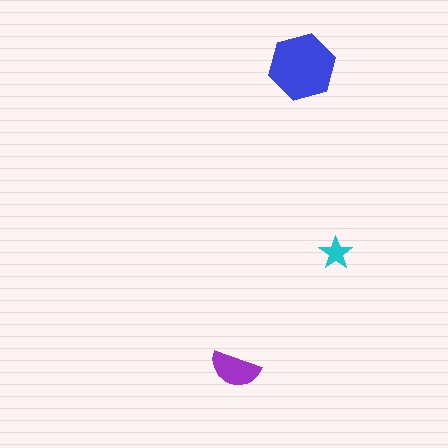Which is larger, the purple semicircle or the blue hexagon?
The blue hexagon.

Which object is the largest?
The blue hexagon.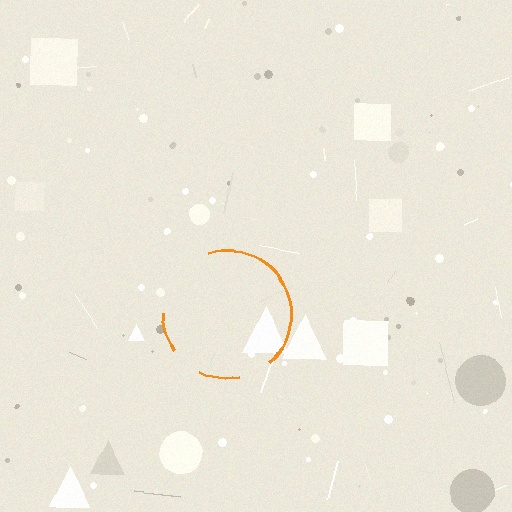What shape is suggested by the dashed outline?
The dashed outline suggests a circle.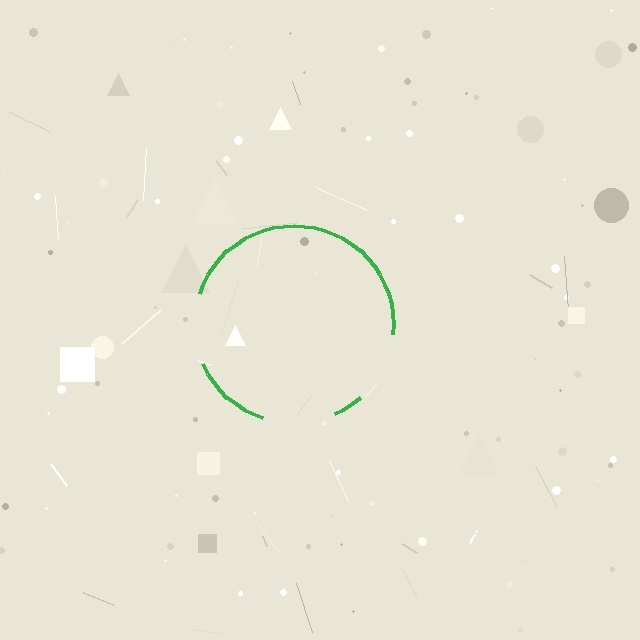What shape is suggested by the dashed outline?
The dashed outline suggests a circle.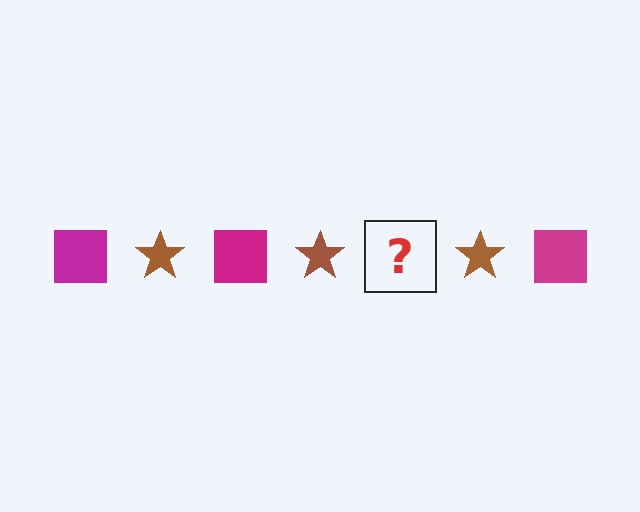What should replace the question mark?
The question mark should be replaced with a magenta square.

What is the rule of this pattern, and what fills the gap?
The rule is that the pattern alternates between magenta square and brown star. The gap should be filled with a magenta square.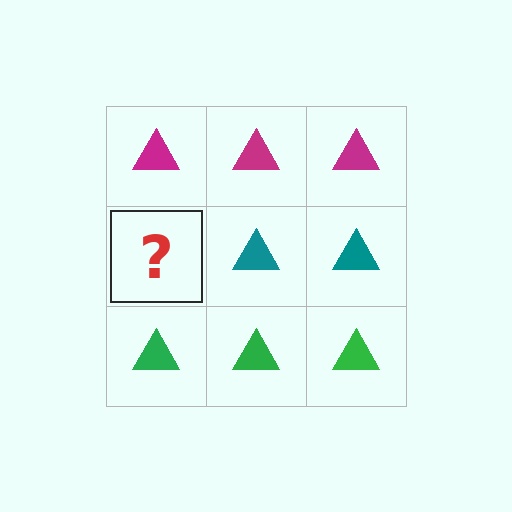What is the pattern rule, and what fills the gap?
The rule is that each row has a consistent color. The gap should be filled with a teal triangle.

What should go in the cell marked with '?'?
The missing cell should contain a teal triangle.